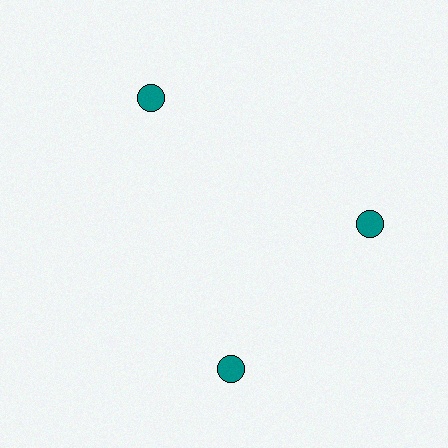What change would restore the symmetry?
The symmetry would be restored by rotating it back into even spacing with its neighbors so that all 3 circles sit at equal angles and equal distance from the center.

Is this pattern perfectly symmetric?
No. The 3 teal circles are arranged in a ring, but one element near the 7 o'clock position is rotated out of alignment along the ring, breaking the 3-fold rotational symmetry.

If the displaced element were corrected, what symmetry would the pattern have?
It would have 3-fold rotational symmetry — the pattern would map onto itself every 120 degrees.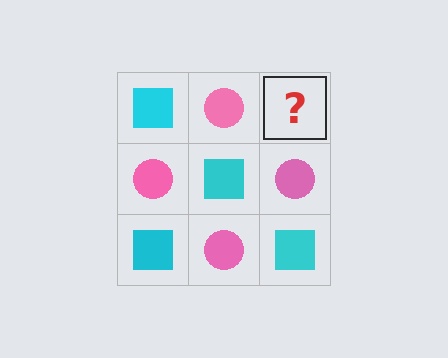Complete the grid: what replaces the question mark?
The question mark should be replaced with a cyan square.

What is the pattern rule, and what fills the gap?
The rule is that it alternates cyan square and pink circle in a checkerboard pattern. The gap should be filled with a cyan square.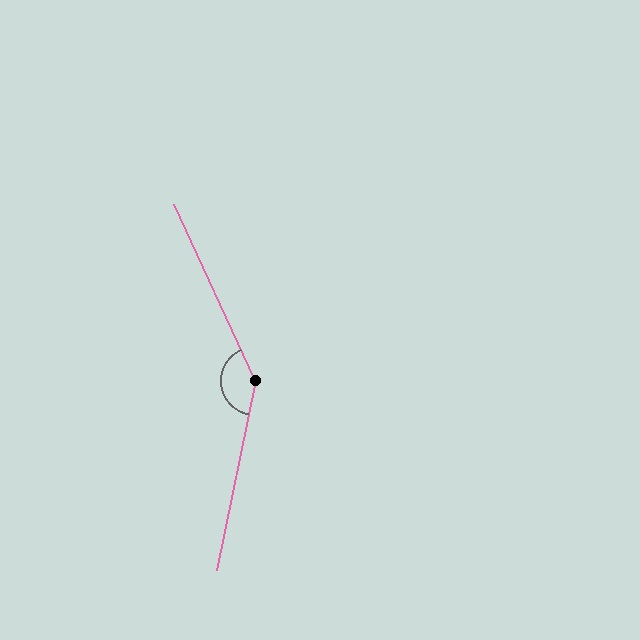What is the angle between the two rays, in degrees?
Approximately 144 degrees.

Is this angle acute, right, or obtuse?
It is obtuse.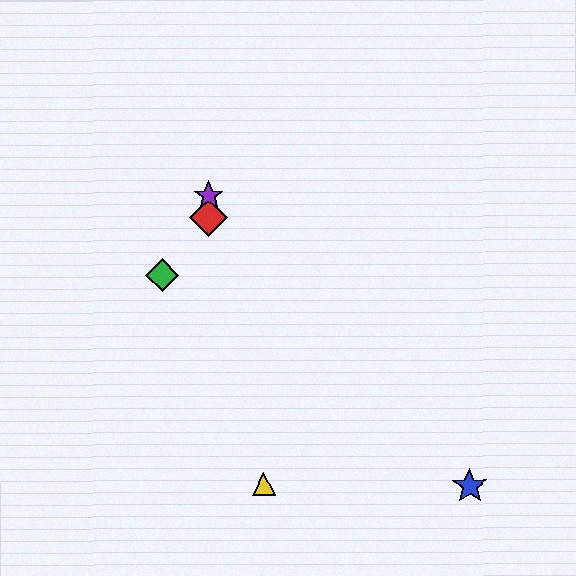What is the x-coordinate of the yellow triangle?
The yellow triangle is at x≈264.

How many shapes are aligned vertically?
2 shapes (the red diamond, the purple star) are aligned vertically.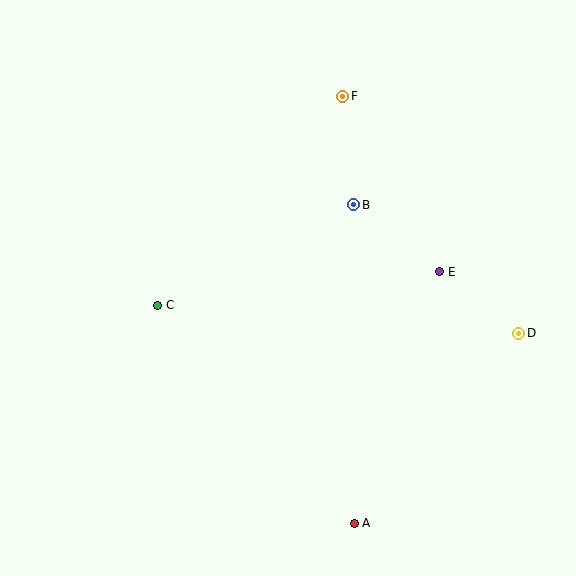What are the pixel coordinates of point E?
Point E is at (440, 272).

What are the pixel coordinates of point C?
Point C is at (158, 305).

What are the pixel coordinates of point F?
Point F is at (343, 96).